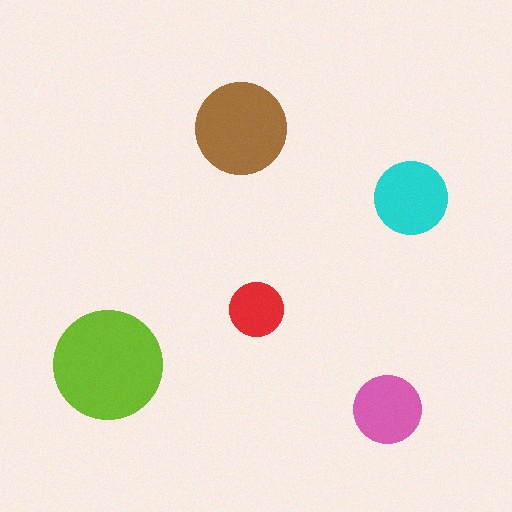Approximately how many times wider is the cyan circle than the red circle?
About 1.5 times wider.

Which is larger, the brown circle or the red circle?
The brown one.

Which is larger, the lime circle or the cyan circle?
The lime one.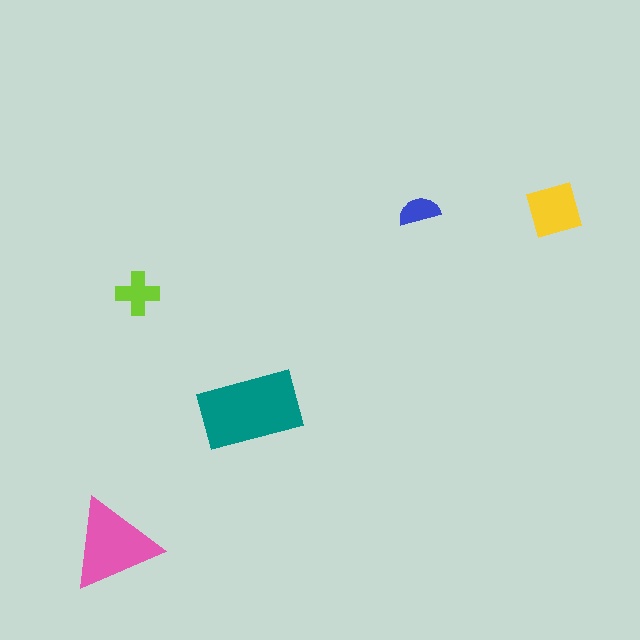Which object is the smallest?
The blue semicircle.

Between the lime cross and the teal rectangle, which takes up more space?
The teal rectangle.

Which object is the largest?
The teal rectangle.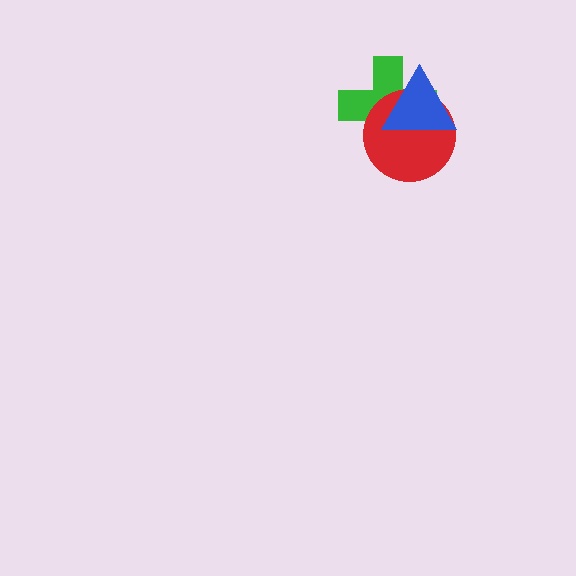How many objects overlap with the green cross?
2 objects overlap with the green cross.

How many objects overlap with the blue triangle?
2 objects overlap with the blue triangle.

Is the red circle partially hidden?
Yes, it is partially covered by another shape.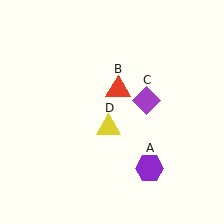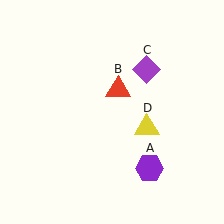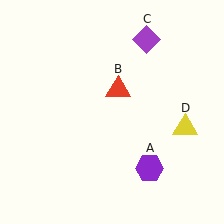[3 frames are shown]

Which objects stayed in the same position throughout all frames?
Purple hexagon (object A) and red triangle (object B) remained stationary.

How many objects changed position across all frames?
2 objects changed position: purple diamond (object C), yellow triangle (object D).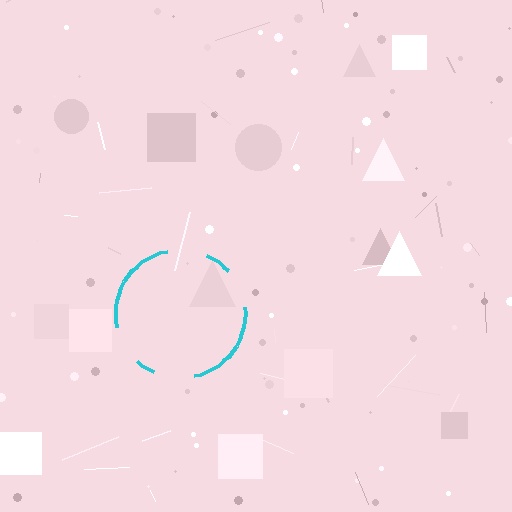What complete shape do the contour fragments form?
The contour fragments form a circle.